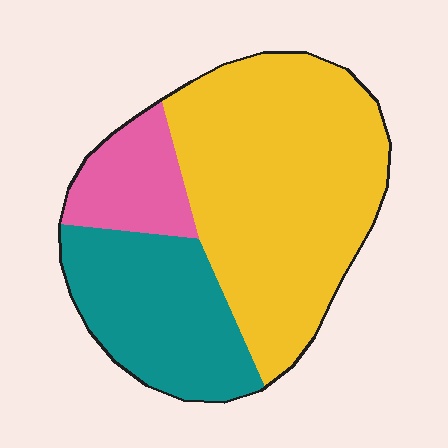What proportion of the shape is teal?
Teal covers 28% of the shape.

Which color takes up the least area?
Pink, at roughly 15%.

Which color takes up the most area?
Yellow, at roughly 60%.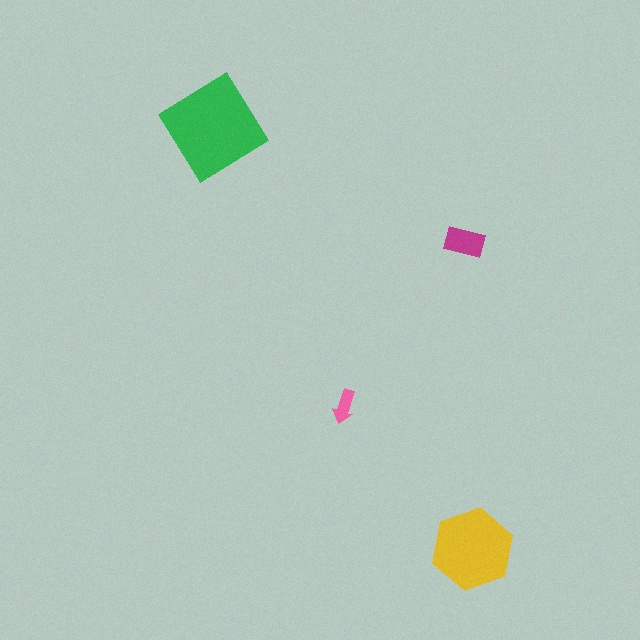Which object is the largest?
The green diamond.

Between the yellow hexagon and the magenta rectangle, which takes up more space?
The yellow hexagon.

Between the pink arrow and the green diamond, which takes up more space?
The green diamond.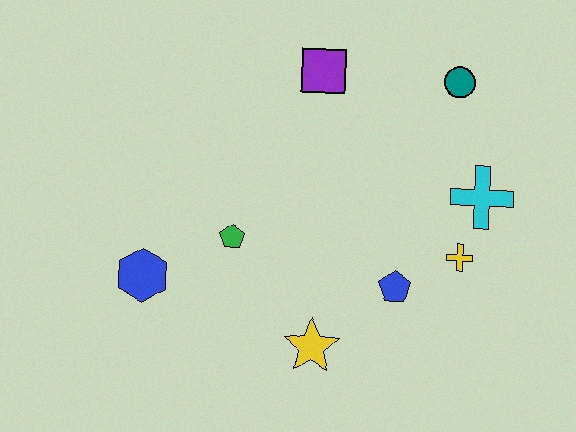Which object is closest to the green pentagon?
The blue hexagon is closest to the green pentagon.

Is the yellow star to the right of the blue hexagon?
Yes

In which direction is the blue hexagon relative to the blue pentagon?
The blue hexagon is to the left of the blue pentagon.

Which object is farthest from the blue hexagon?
The teal circle is farthest from the blue hexagon.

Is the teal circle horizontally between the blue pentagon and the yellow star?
No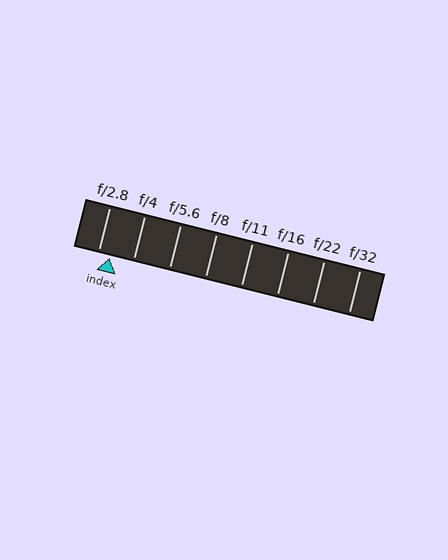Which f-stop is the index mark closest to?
The index mark is closest to f/2.8.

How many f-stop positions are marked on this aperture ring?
There are 8 f-stop positions marked.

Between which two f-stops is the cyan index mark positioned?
The index mark is between f/2.8 and f/4.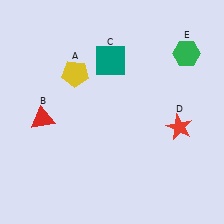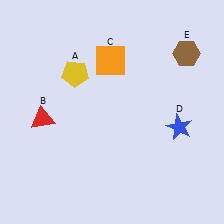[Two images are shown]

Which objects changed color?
C changed from teal to orange. D changed from red to blue. E changed from green to brown.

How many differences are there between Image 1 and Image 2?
There are 3 differences between the two images.